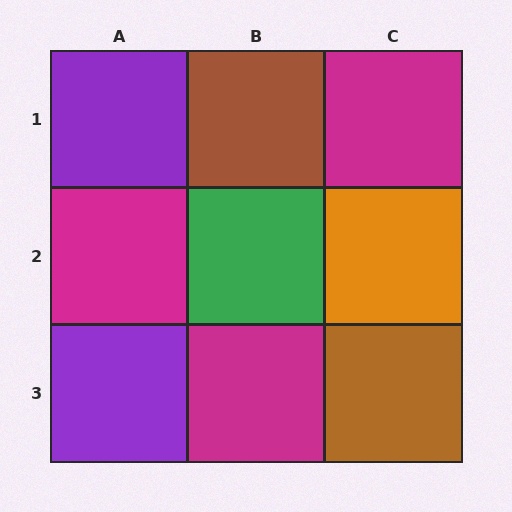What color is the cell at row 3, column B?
Magenta.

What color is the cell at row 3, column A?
Purple.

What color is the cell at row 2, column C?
Orange.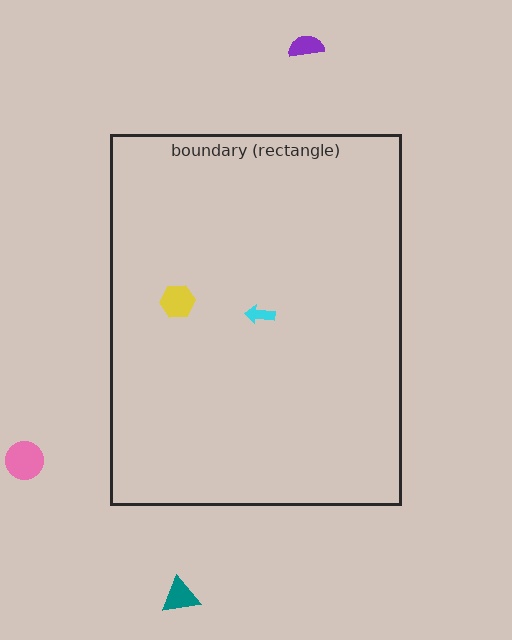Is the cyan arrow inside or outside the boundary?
Inside.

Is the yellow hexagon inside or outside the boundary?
Inside.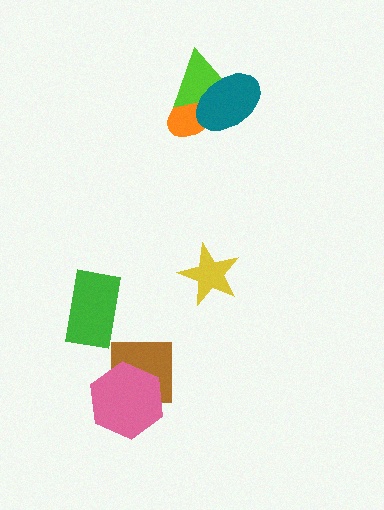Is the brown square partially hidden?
Yes, it is partially covered by another shape.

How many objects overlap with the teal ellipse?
2 objects overlap with the teal ellipse.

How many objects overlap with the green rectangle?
0 objects overlap with the green rectangle.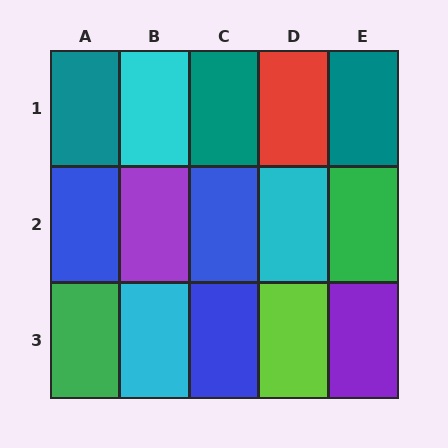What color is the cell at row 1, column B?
Cyan.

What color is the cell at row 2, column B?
Purple.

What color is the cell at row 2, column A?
Blue.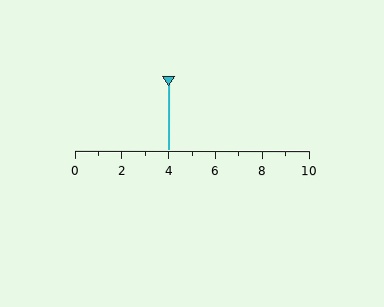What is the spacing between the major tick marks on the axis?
The major ticks are spaced 2 apart.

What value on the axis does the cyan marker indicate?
The marker indicates approximately 4.